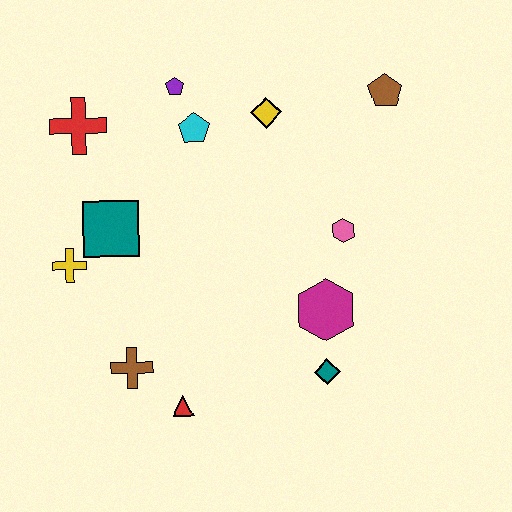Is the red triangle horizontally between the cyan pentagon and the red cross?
Yes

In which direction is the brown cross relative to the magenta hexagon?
The brown cross is to the left of the magenta hexagon.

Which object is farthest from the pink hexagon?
The red cross is farthest from the pink hexagon.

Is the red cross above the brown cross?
Yes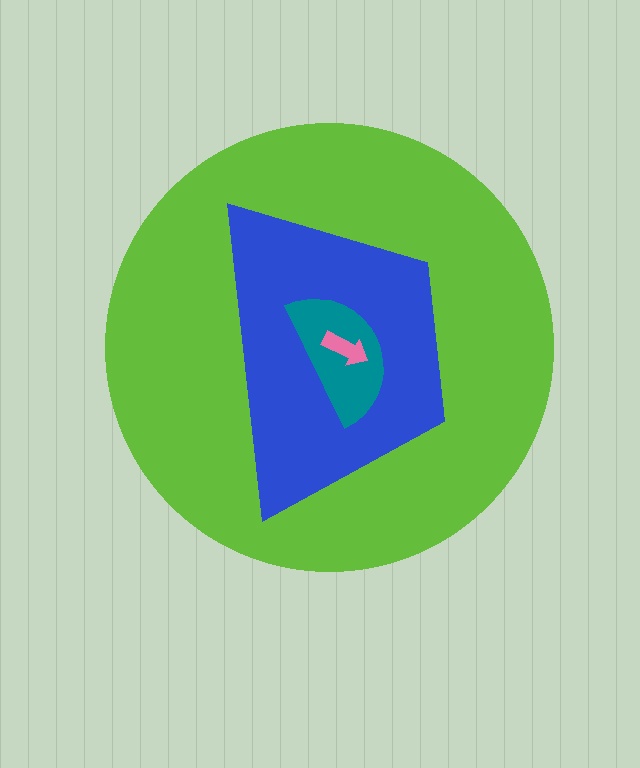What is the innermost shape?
The pink arrow.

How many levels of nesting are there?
4.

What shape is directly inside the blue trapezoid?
The teal semicircle.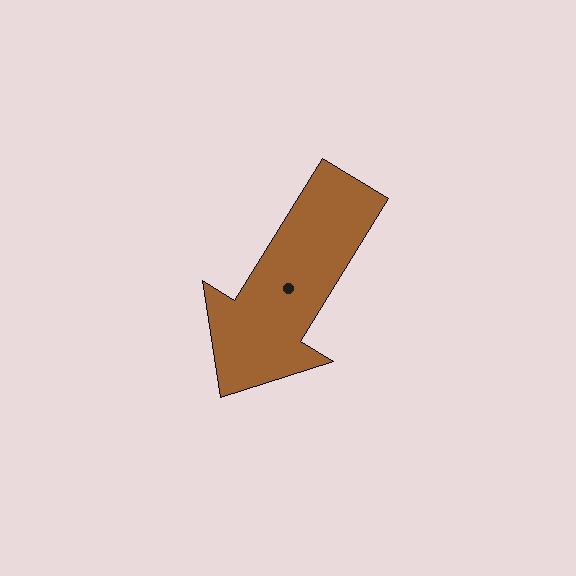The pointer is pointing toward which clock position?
Roughly 7 o'clock.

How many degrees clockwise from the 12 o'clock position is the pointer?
Approximately 212 degrees.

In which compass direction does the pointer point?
Southwest.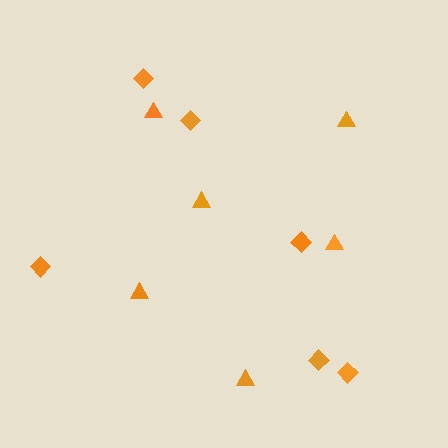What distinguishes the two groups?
There are 2 groups: one group of triangles (6) and one group of diamonds (6).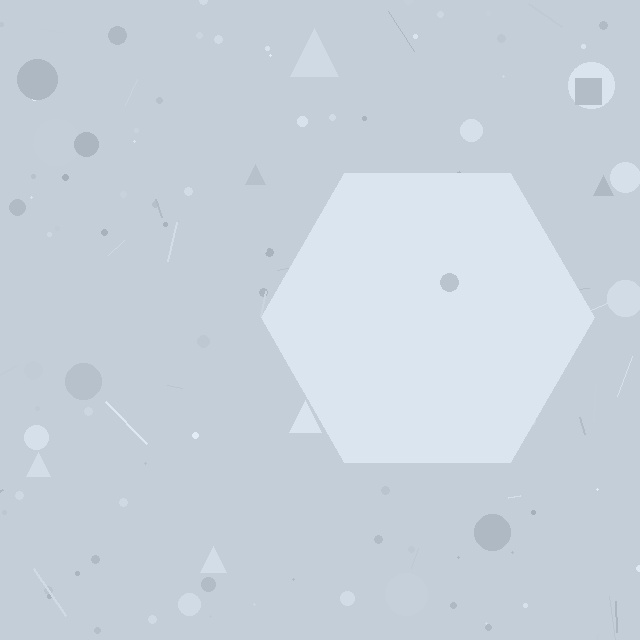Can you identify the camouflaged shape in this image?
The camouflaged shape is a hexagon.